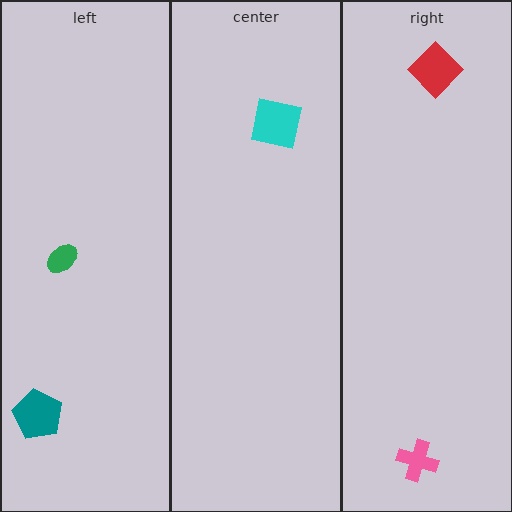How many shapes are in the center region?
1.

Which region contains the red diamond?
The right region.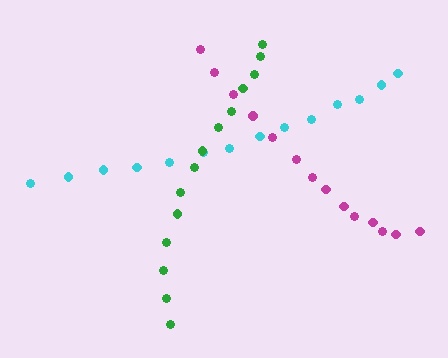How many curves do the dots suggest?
There are 3 distinct paths.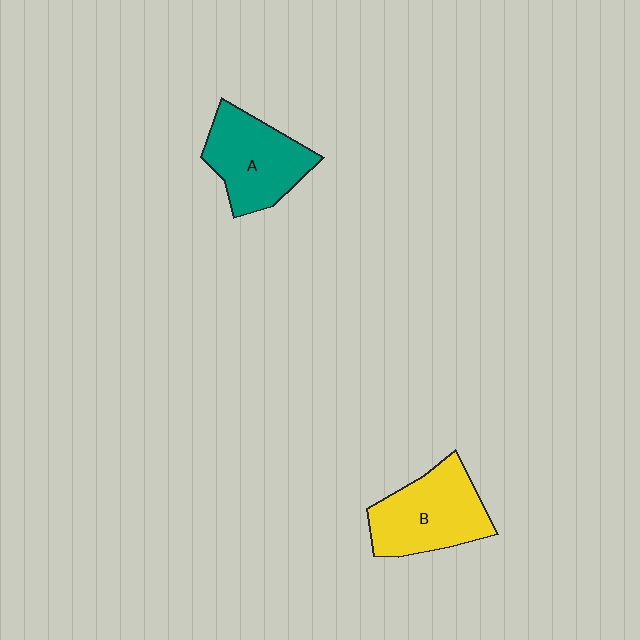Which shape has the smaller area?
Shape A (teal).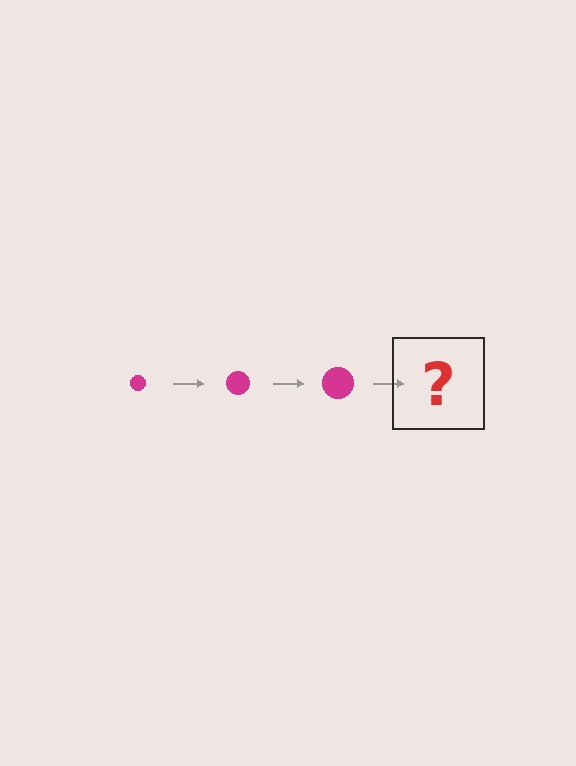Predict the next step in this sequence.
The next step is a magenta circle, larger than the previous one.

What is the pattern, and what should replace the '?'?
The pattern is that the circle gets progressively larger each step. The '?' should be a magenta circle, larger than the previous one.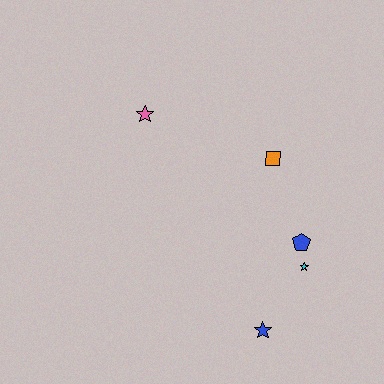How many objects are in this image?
There are 5 objects.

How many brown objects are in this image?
There are no brown objects.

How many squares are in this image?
There is 1 square.